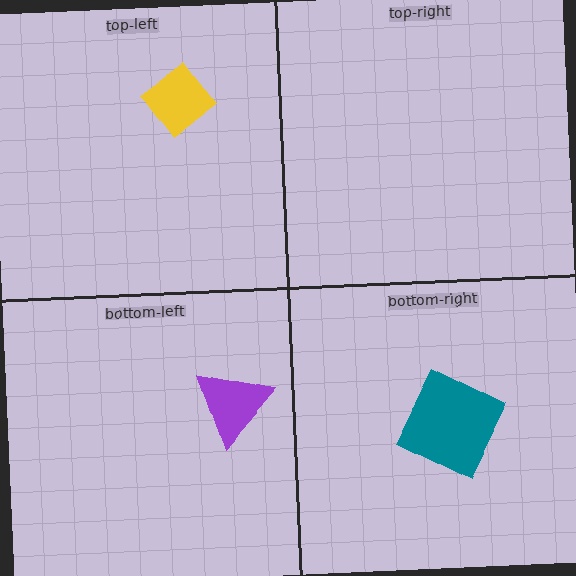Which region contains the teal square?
The bottom-right region.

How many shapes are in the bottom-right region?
1.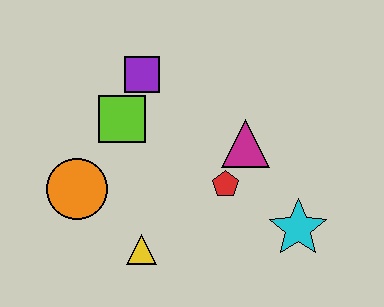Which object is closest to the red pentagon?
The magenta triangle is closest to the red pentagon.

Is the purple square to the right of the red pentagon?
No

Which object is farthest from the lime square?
The cyan star is farthest from the lime square.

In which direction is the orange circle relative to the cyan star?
The orange circle is to the left of the cyan star.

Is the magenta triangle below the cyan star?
No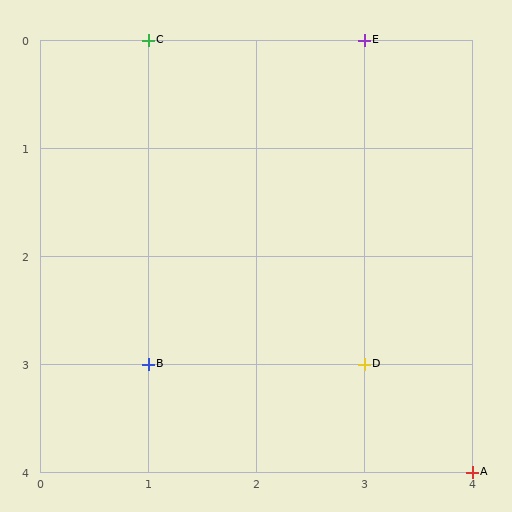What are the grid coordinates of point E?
Point E is at grid coordinates (3, 0).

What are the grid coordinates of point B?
Point B is at grid coordinates (1, 3).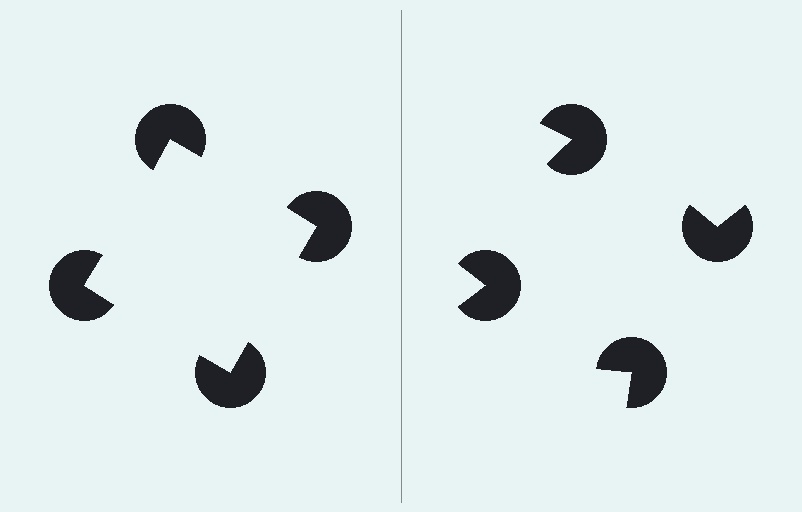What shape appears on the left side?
An illusory square.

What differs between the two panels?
The pac-man discs are positioned identically on both sides; only the wedge orientations differ. On the left they align to a square; on the right they are misaligned.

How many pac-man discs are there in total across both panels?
8 — 4 on each side.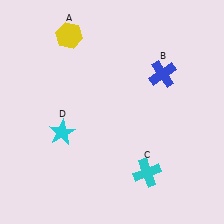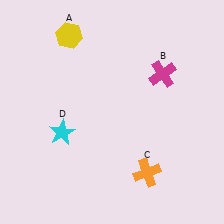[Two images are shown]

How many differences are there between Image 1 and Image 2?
There are 2 differences between the two images.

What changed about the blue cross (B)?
In Image 1, B is blue. In Image 2, it changed to magenta.